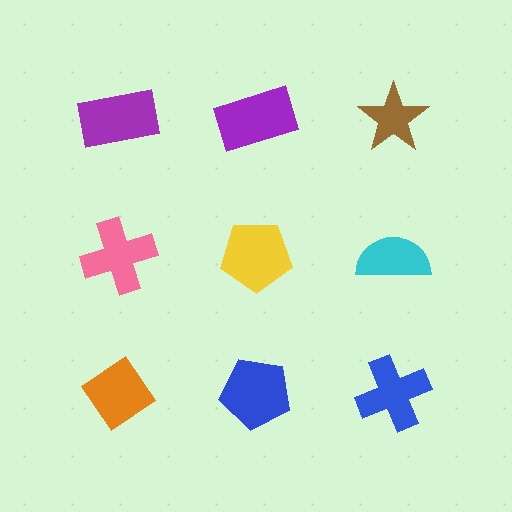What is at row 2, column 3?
A cyan semicircle.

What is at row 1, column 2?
A purple rectangle.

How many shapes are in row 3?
3 shapes.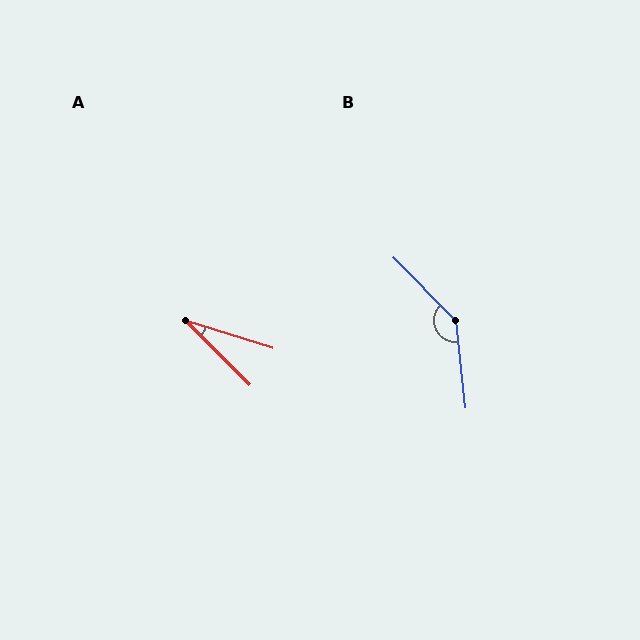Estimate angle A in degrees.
Approximately 28 degrees.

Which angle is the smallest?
A, at approximately 28 degrees.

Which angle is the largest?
B, at approximately 141 degrees.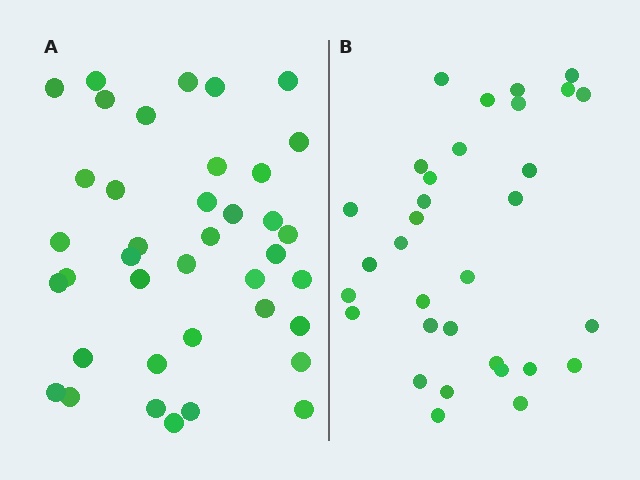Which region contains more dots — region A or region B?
Region A (the left region) has more dots.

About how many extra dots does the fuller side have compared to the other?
Region A has roughly 8 or so more dots than region B.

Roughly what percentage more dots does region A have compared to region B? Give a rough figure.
About 20% more.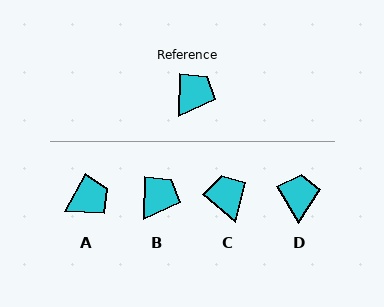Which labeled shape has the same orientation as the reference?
B.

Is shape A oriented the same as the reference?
No, it is off by about 28 degrees.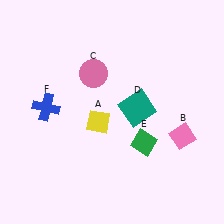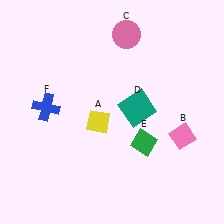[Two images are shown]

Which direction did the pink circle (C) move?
The pink circle (C) moved up.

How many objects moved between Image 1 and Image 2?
1 object moved between the two images.